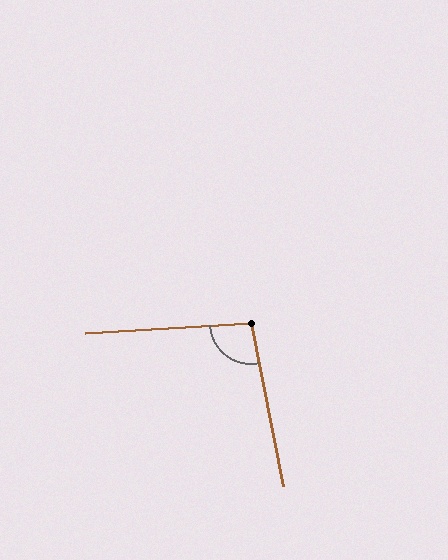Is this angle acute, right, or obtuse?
It is obtuse.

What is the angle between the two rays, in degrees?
Approximately 98 degrees.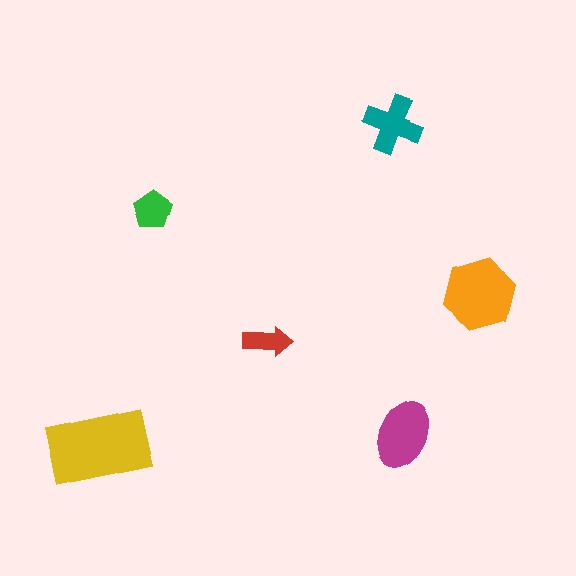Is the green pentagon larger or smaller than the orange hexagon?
Smaller.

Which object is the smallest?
The red arrow.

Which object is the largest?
The yellow rectangle.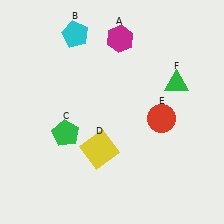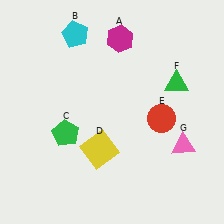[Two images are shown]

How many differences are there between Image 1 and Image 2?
There is 1 difference between the two images.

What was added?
A pink triangle (G) was added in Image 2.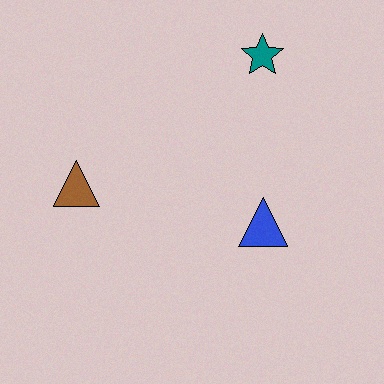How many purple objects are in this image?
There are no purple objects.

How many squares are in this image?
There are no squares.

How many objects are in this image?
There are 3 objects.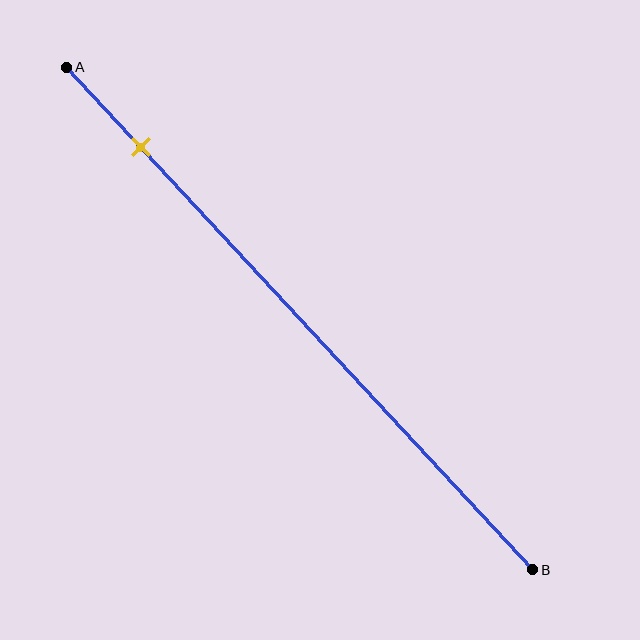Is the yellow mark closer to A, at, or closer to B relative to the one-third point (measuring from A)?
The yellow mark is closer to point A than the one-third point of segment AB.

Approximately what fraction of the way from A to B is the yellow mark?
The yellow mark is approximately 15% of the way from A to B.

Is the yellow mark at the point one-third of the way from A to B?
No, the mark is at about 15% from A, not at the 33% one-third point.